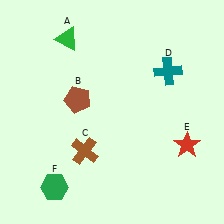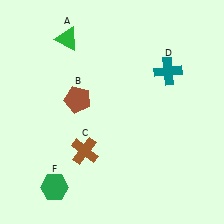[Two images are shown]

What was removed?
The red star (E) was removed in Image 2.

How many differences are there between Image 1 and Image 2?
There is 1 difference between the two images.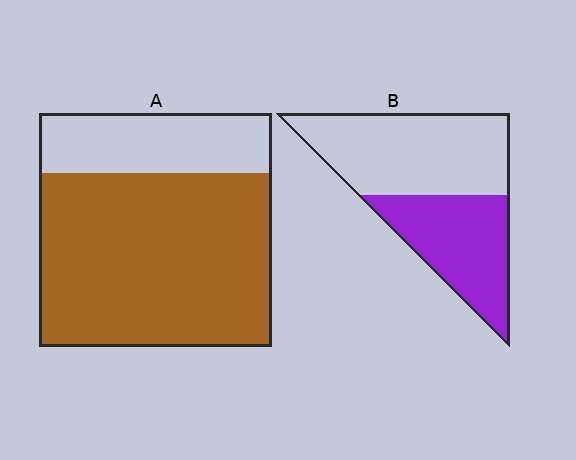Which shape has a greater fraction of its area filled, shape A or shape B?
Shape A.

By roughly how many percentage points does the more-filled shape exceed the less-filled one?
By roughly 30 percentage points (A over B).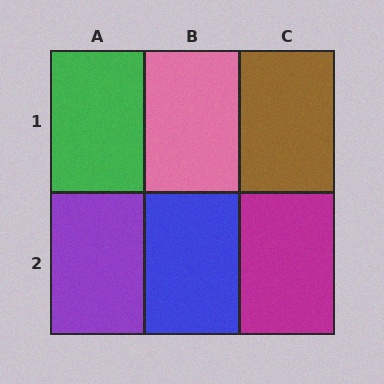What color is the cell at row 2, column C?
Magenta.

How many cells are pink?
1 cell is pink.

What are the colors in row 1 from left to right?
Green, pink, brown.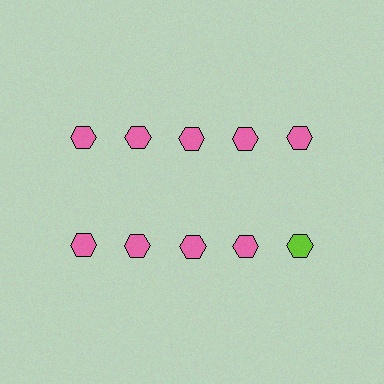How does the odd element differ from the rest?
It has a different color: lime instead of pink.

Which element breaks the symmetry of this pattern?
The lime hexagon in the second row, rightmost column breaks the symmetry. All other shapes are pink hexagons.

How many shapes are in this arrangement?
There are 10 shapes arranged in a grid pattern.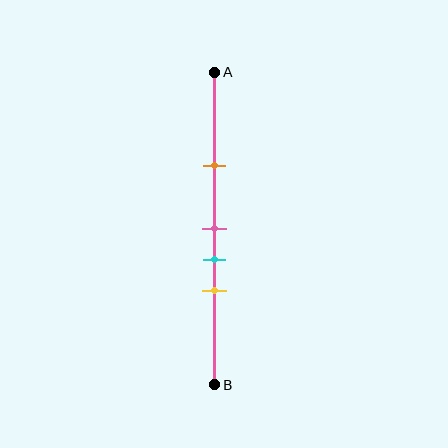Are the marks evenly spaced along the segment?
No, the marks are not evenly spaced.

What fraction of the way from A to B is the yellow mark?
The yellow mark is approximately 70% (0.7) of the way from A to B.